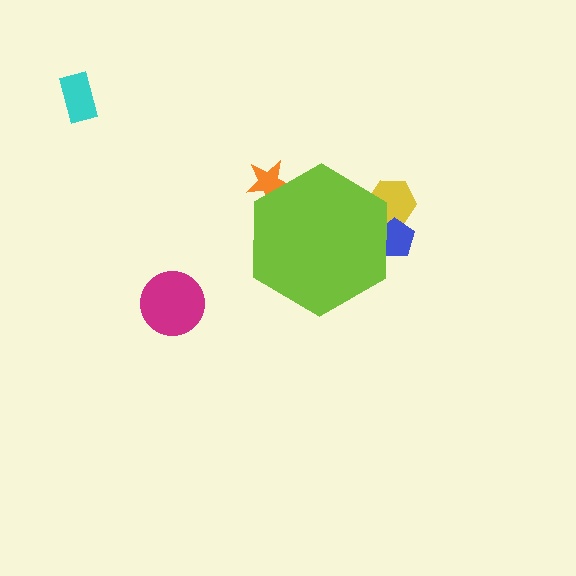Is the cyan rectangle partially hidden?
No, the cyan rectangle is fully visible.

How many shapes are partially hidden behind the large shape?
3 shapes are partially hidden.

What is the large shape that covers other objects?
A lime hexagon.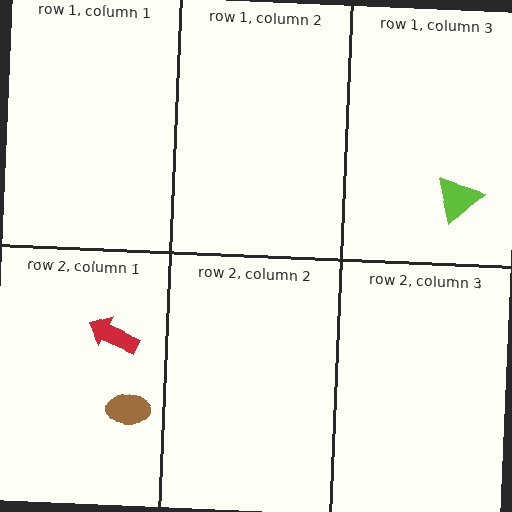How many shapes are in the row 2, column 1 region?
2.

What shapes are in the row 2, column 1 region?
The brown ellipse, the red arrow.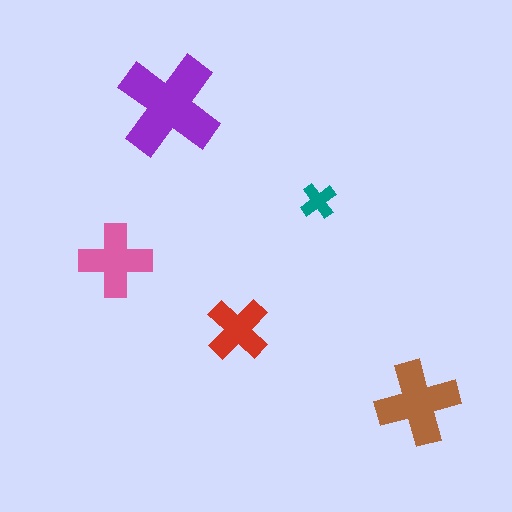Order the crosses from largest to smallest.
the purple one, the brown one, the pink one, the red one, the teal one.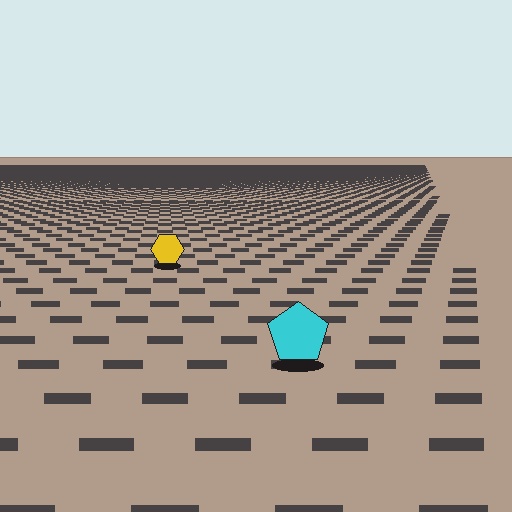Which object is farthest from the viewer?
The yellow hexagon is farthest from the viewer. It appears smaller and the ground texture around it is denser.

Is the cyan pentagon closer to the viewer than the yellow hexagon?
Yes. The cyan pentagon is closer — you can tell from the texture gradient: the ground texture is coarser near it.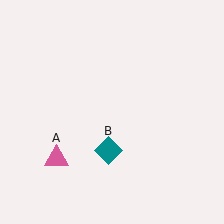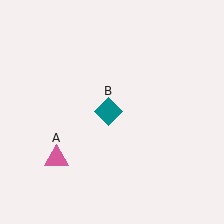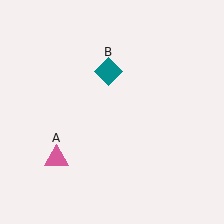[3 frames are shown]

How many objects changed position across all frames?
1 object changed position: teal diamond (object B).